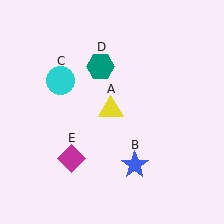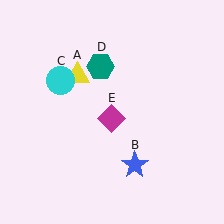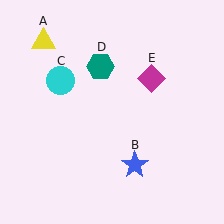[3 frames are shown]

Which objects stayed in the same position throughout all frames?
Blue star (object B) and cyan circle (object C) and teal hexagon (object D) remained stationary.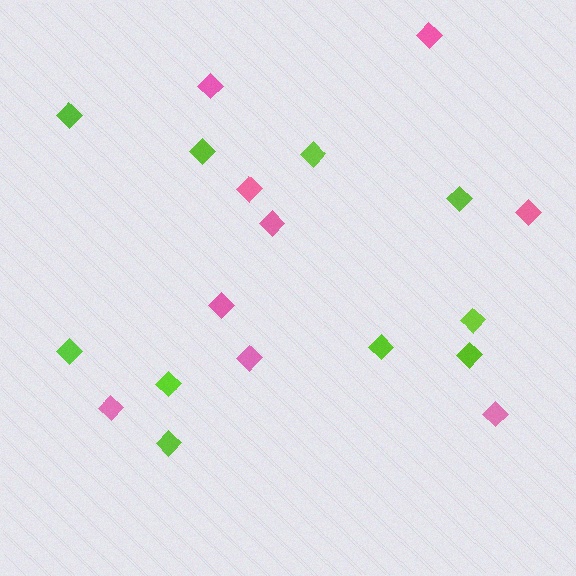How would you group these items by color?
There are 2 groups: one group of lime diamonds (10) and one group of pink diamonds (9).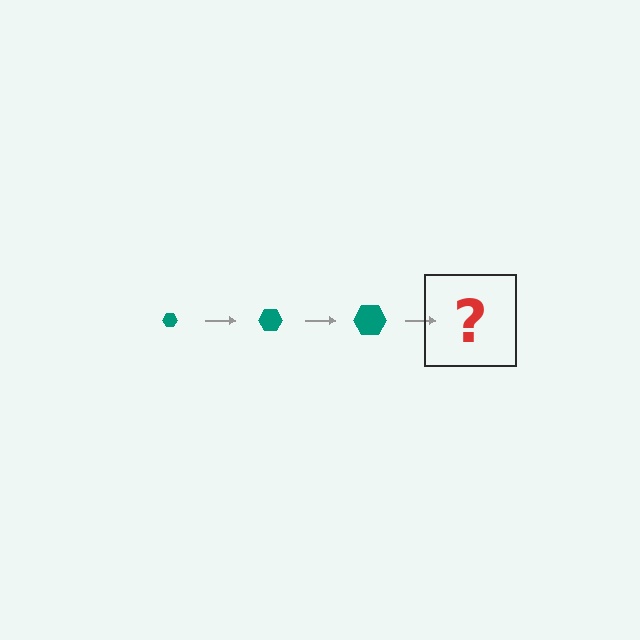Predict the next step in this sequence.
The next step is a teal hexagon, larger than the previous one.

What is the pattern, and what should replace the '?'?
The pattern is that the hexagon gets progressively larger each step. The '?' should be a teal hexagon, larger than the previous one.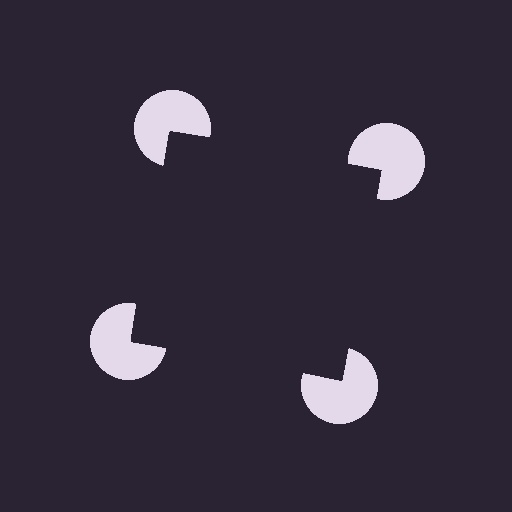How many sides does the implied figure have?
4 sides.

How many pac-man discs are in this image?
There are 4 — one at each vertex of the illusory square.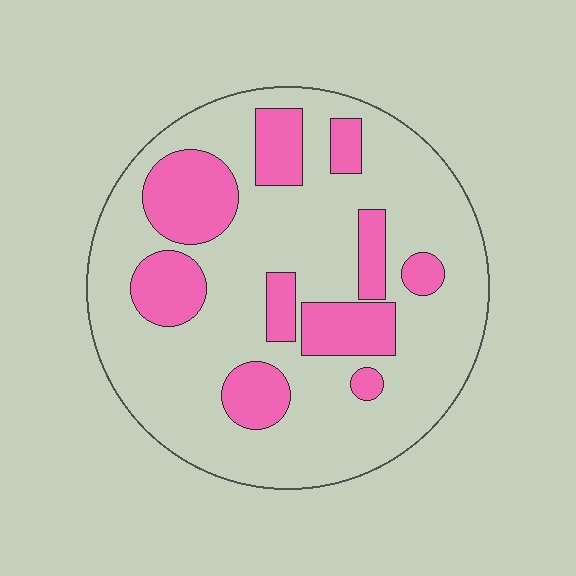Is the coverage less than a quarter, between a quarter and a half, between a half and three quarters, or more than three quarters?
Between a quarter and a half.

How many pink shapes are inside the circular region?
10.